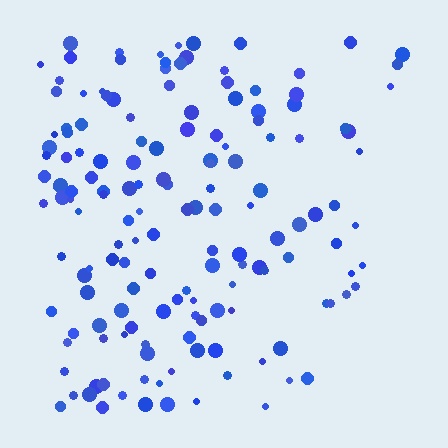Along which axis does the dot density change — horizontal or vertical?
Horizontal.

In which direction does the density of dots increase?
From right to left, with the left side densest.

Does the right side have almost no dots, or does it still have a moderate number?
Still a moderate number, just noticeably fewer than the left.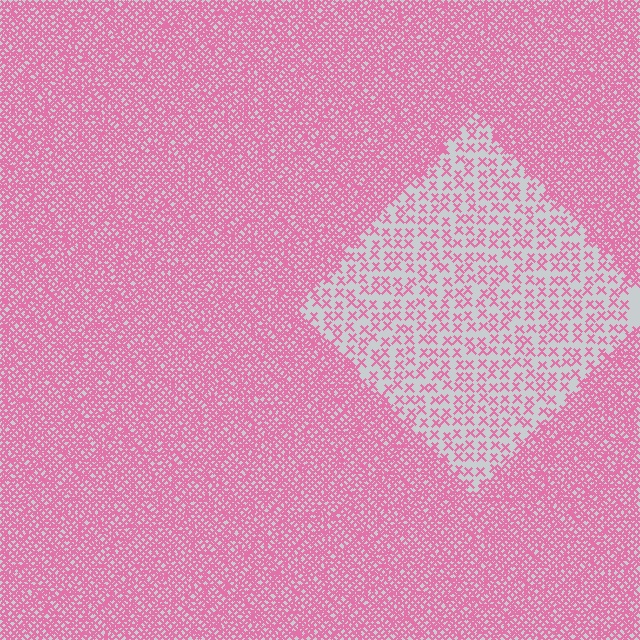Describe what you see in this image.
The image contains small pink elements arranged at two different densities. A diamond-shaped region is visible where the elements are less densely packed than the surrounding area.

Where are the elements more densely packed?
The elements are more densely packed outside the diamond boundary.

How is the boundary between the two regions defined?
The boundary is defined by a change in element density (approximately 3.2x ratio). All elements are the same color, size, and shape.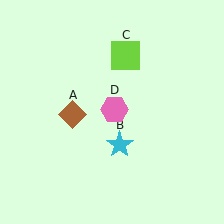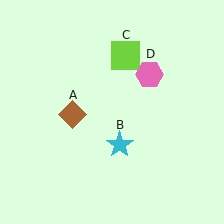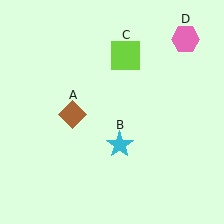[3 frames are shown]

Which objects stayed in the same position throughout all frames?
Brown diamond (object A) and cyan star (object B) and lime square (object C) remained stationary.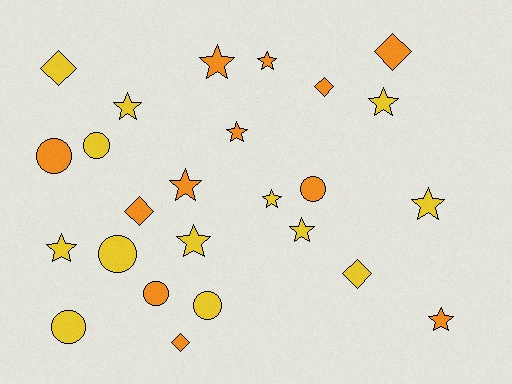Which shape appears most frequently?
Star, with 12 objects.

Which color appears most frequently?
Yellow, with 13 objects.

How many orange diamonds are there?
There are 4 orange diamonds.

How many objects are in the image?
There are 25 objects.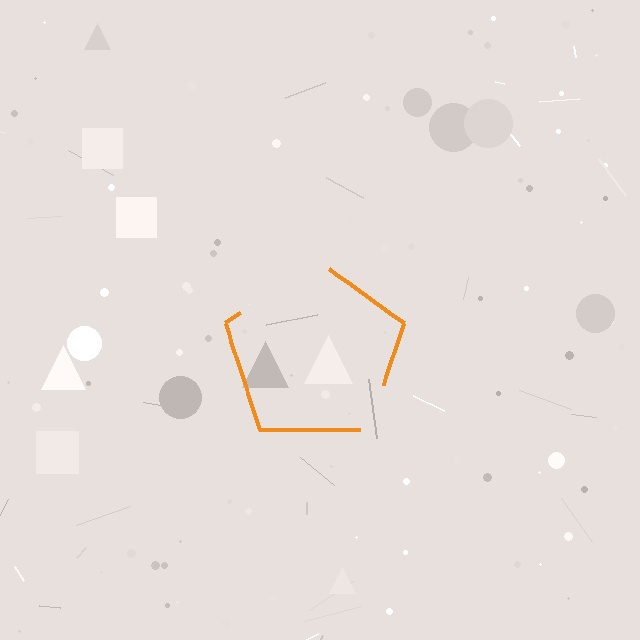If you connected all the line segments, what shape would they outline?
They would outline a pentagon.